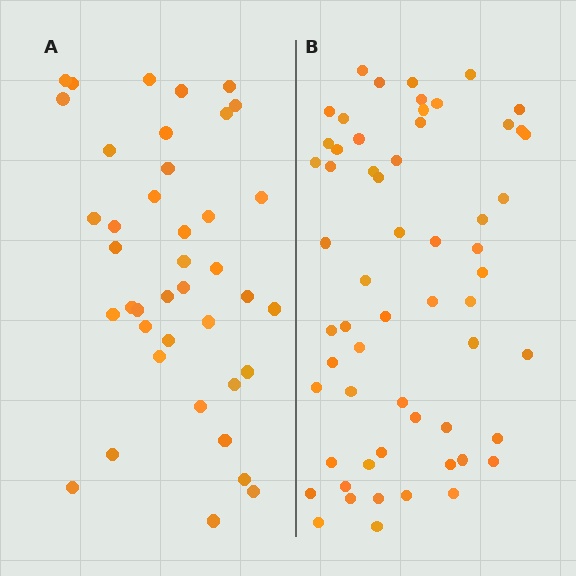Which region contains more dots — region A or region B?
Region B (the right region) has more dots.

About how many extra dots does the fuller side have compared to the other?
Region B has approximately 20 more dots than region A.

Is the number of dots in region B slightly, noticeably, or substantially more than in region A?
Region B has substantially more. The ratio is roughly 1.5 to 1.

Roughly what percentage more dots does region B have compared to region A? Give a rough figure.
About 50% more.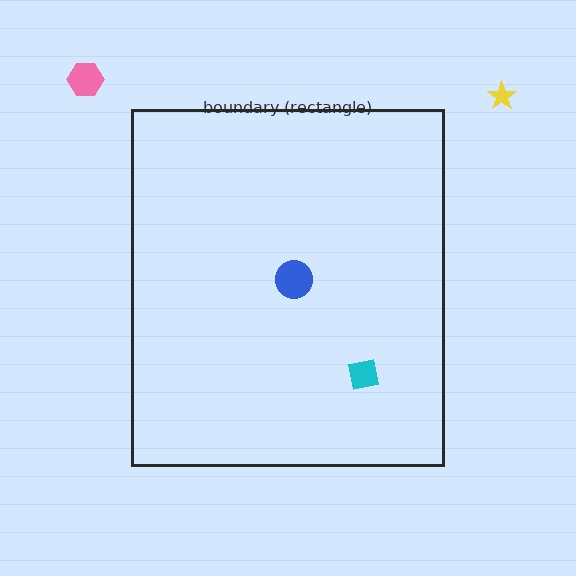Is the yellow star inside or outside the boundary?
Outside.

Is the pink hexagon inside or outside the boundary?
Outside.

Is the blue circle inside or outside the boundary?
Inside.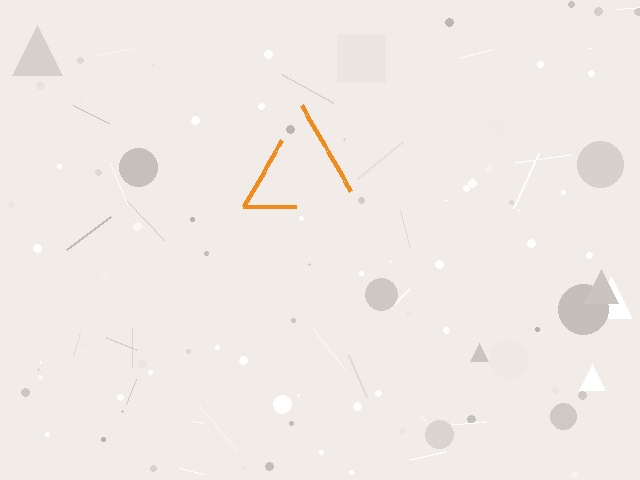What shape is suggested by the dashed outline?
The dashed outline suggests a triangle.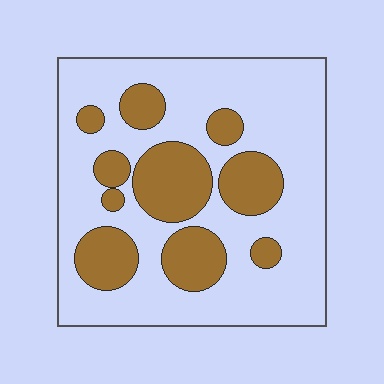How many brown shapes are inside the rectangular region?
10.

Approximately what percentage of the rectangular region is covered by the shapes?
Approximately 30%.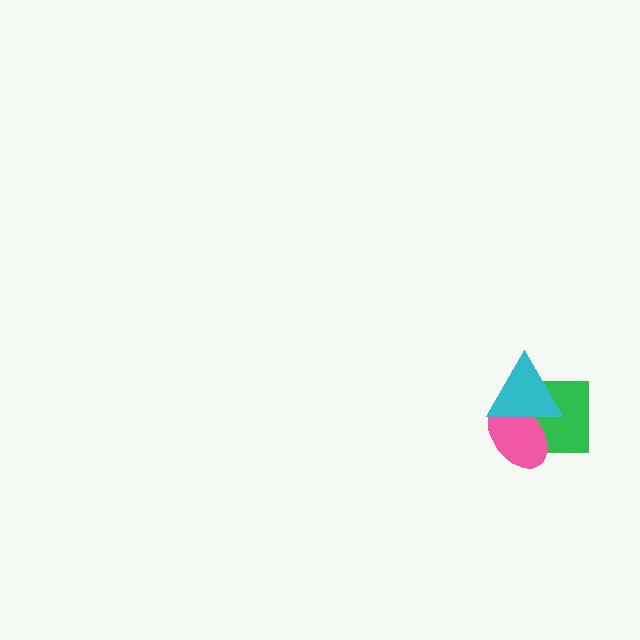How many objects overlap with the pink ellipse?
2 objects overlap with the pink ellipse.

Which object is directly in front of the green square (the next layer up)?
The pink ellipse is directly in front of the green square.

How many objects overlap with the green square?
2 objects overlap with the green square.